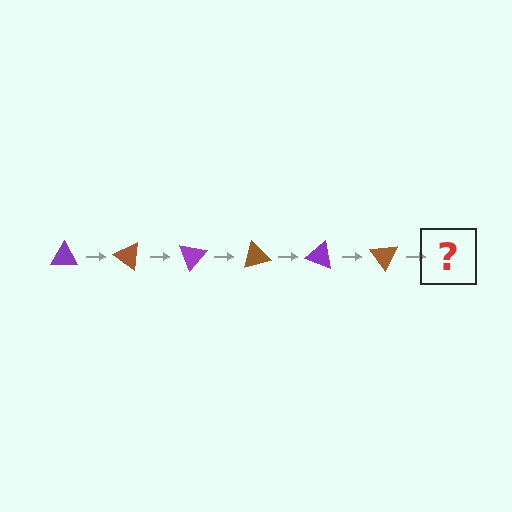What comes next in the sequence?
The next element should be a purple triangle, rotated 210 degrees from the start.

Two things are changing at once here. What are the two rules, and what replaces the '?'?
The two rules are that it rotates 35 degrees each step and the color cycles through purple and brown. The '?' should be a purple triangle, rotated 210 degrees from the start.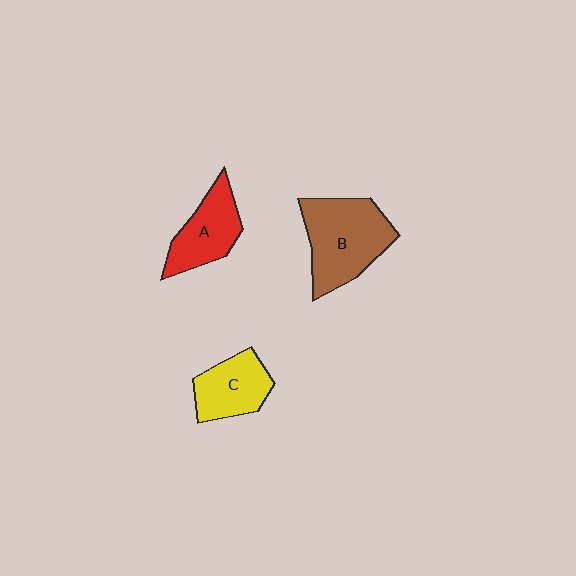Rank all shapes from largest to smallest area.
From largest to smallest: B (brown), A (red), C (yellow).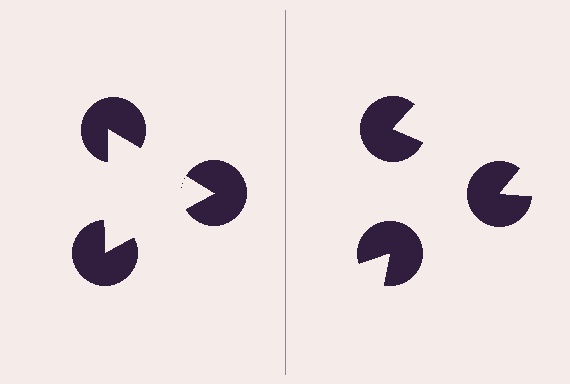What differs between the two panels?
The pac-man discs are positioned identically on both sides; only the wedge orientations differ. On the left they align to a triangle; on the right they are misaligned.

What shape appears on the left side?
An illusory triangle.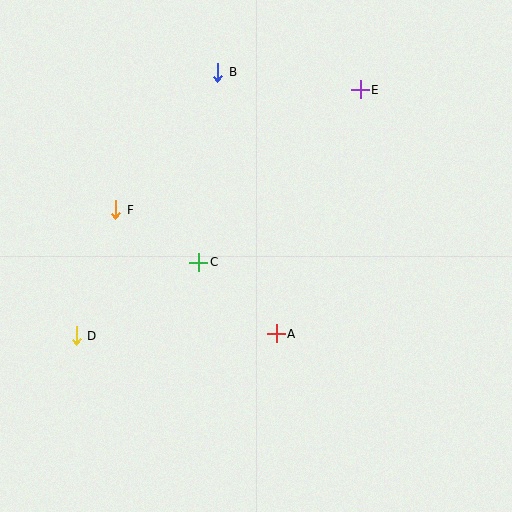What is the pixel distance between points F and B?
The distance between F and B is 171 pixels.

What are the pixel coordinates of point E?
Point E is at (360, 90).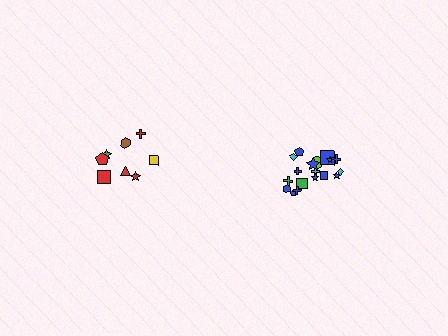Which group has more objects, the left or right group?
The right group.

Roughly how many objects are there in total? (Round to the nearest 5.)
Roughly 25 objects in total.